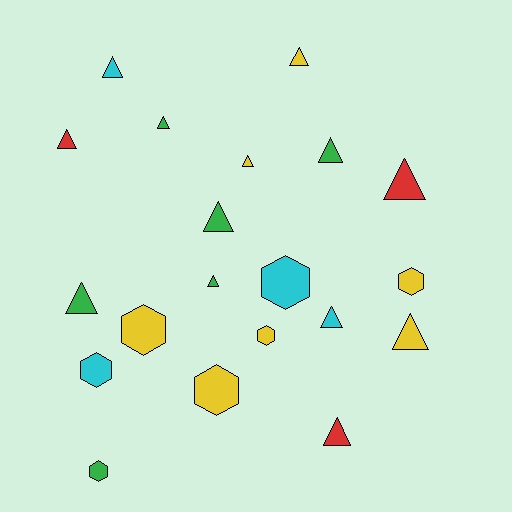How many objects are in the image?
There are 20 objects.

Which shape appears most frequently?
Triangle, with 13 objects.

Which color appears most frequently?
Yellow, with 7 objects.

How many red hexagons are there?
There are no red hexagons.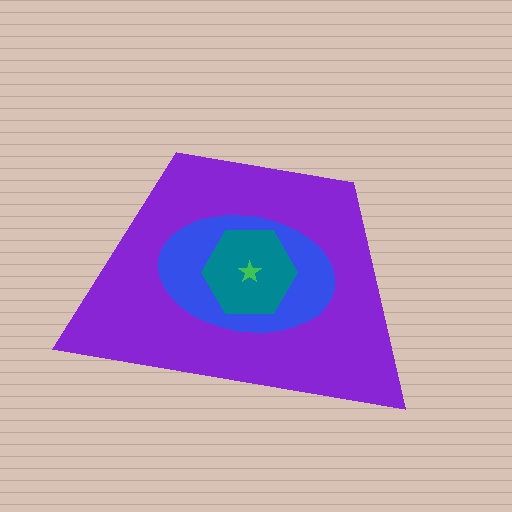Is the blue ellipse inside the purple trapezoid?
Yes.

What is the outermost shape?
The purple trapezoid.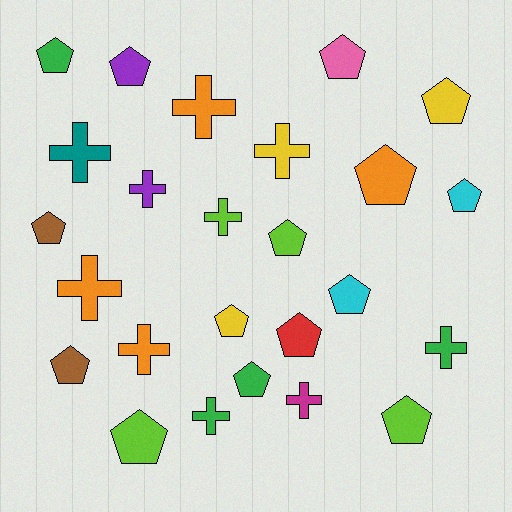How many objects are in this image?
There are 25 objects.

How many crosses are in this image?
There are 10 crosses.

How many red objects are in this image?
There is 1 red object.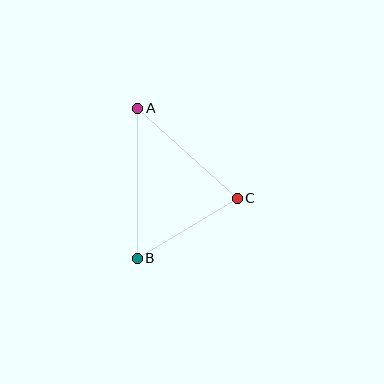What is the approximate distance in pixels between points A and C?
The distance between A and C is approximately 134 pixels.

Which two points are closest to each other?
Points B and C are closest to each other.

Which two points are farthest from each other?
Points A and B are farthest from each other.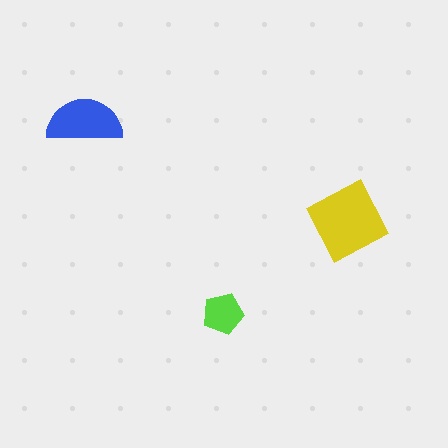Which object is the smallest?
The lime pentagon.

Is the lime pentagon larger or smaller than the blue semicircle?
Smaller.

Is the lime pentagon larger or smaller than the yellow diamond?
Smaller.